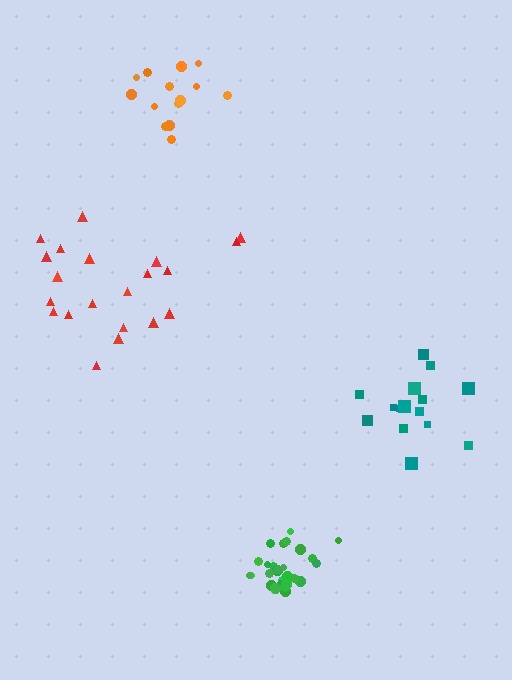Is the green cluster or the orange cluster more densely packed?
Green.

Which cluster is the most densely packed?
Green.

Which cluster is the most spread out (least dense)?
Red.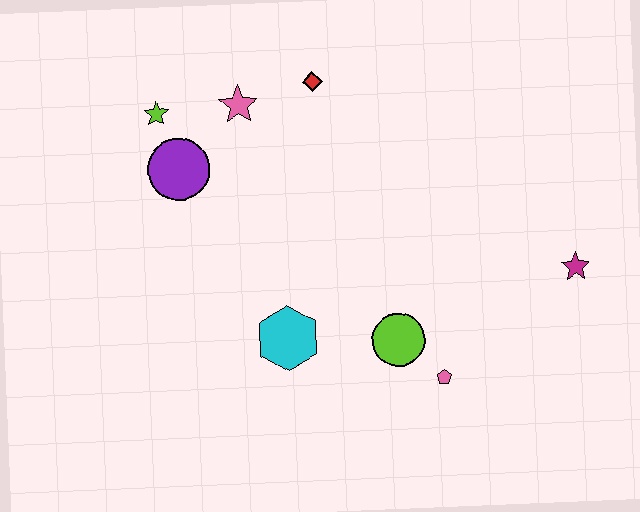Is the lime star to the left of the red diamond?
Yes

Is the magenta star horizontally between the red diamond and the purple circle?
No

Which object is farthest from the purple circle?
The magenta star is farthest from the purple circle.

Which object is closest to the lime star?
The purple circle is closest to the lime star.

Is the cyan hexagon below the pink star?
Yes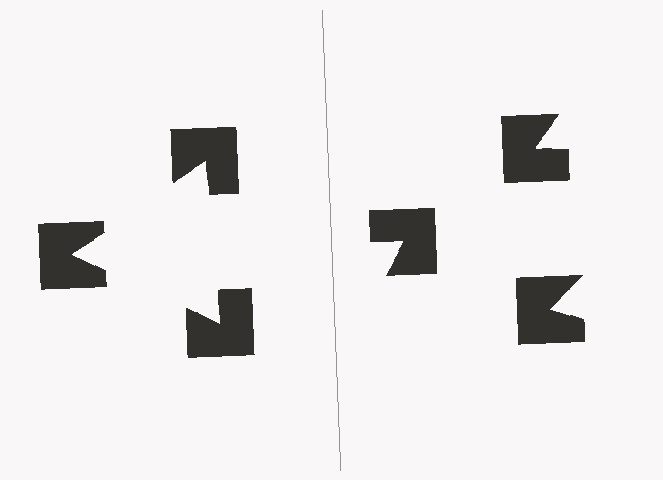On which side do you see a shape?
An illusory triangle appears on the left side. On the right side the wedge cuts are rotated, so no coherent shape forms.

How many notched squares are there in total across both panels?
6 — 3 on each side.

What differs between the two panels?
The notched squares are positioned identically on both sides; only the wedge orientations differ. On the left they align to a triangle; on the right they are misaligned.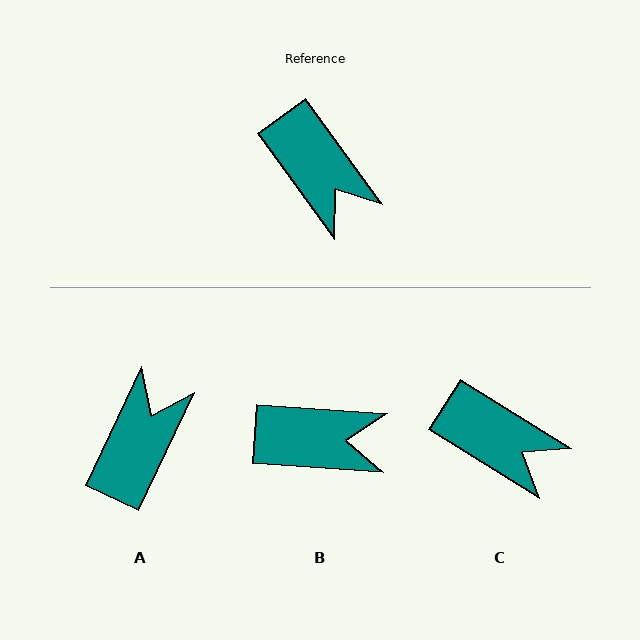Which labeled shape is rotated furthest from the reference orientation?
A, about 118 degrees away.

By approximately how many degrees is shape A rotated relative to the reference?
Approximately 118 degrees counter-clockwise.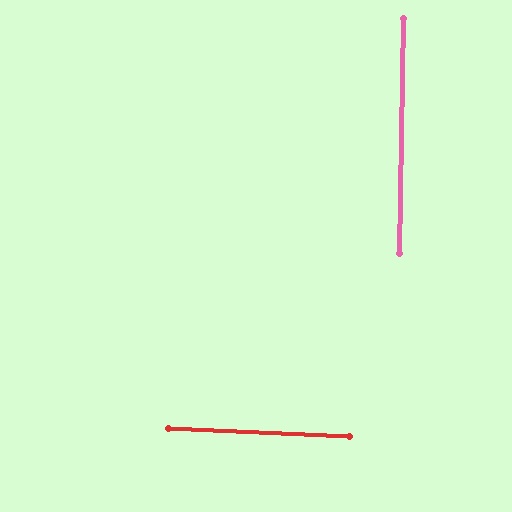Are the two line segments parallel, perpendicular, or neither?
Perpendicular — they meet at approximately 89°.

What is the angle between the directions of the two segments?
Approximately 89 degrees.